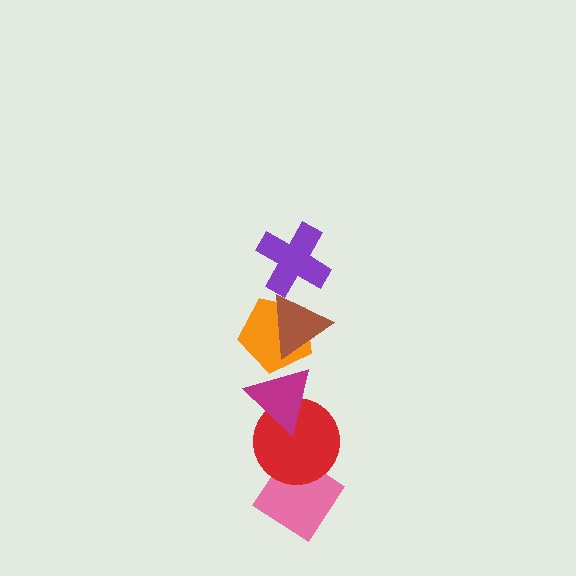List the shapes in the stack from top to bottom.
From top to bottom: the purple cross, the brown triangle, the orange pentagon, the magenta triangle, the red circle, the pink diamond.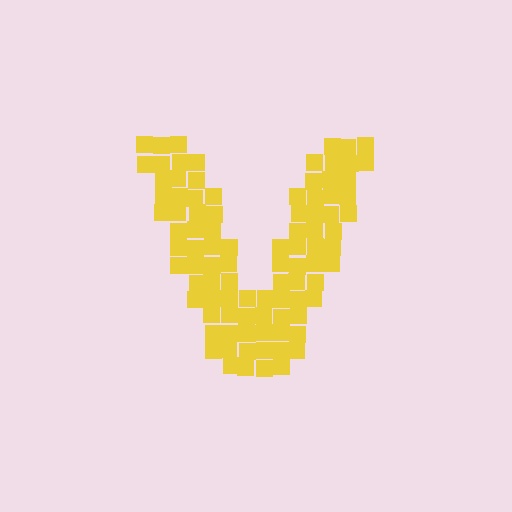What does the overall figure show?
The overall figure shows the letter V.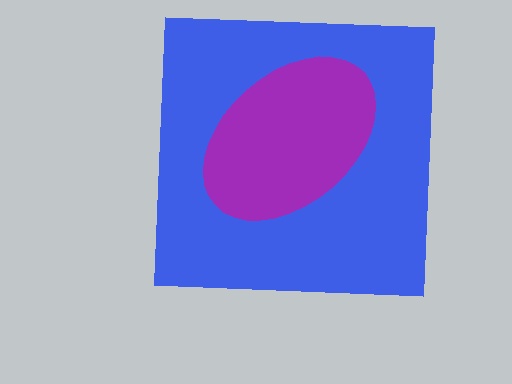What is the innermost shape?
The purple ellipse.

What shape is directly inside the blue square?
The purple ellipse.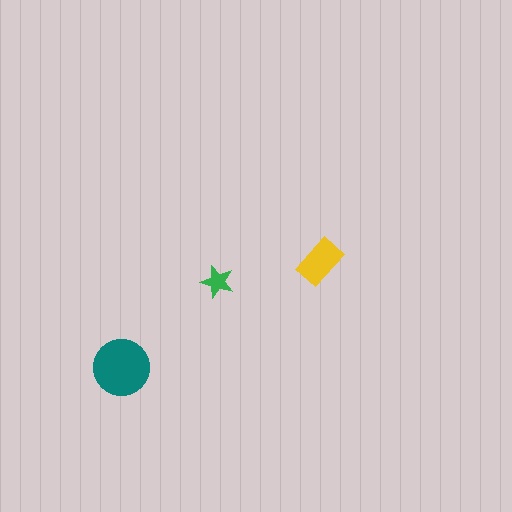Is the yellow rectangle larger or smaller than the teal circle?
Smaller.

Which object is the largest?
The teal circle.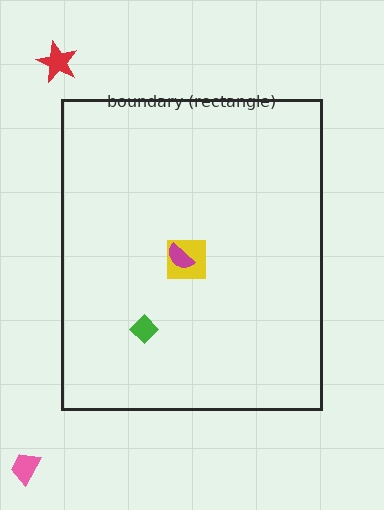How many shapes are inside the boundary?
3 inside, 2 outside.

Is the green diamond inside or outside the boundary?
Inside.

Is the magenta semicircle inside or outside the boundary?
Inside.